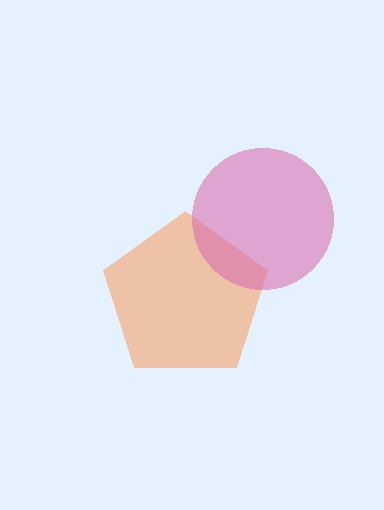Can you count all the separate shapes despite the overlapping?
Yes, there are 2 separate shapes.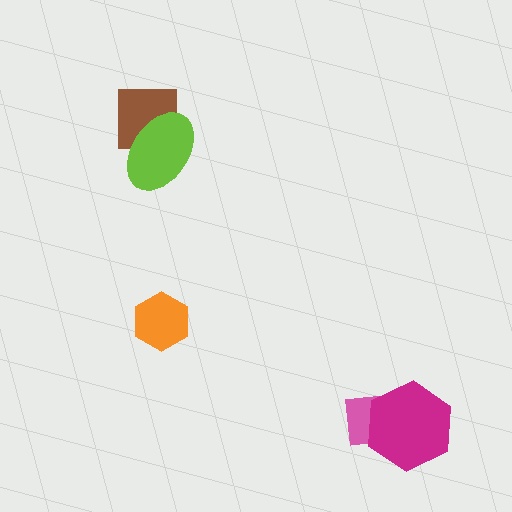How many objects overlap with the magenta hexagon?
1 object overlaps with the magenta hexagon.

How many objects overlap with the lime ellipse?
1 object overlaps with the lime ellipse.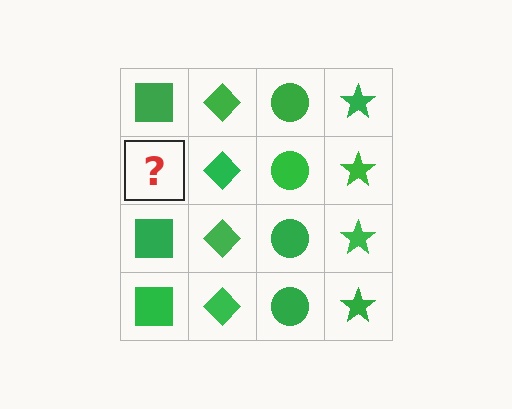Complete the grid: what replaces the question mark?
The question mark should be replaced with a green square.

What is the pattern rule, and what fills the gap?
The rule is that each column has a consistent shape. The gap should be filled with a green square.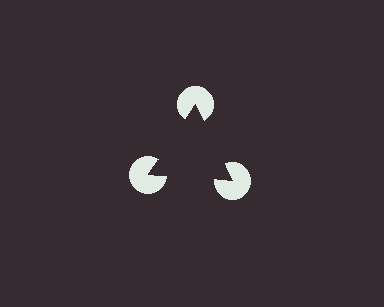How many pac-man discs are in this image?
There are 3 — one at each vertex of the illusory triangle.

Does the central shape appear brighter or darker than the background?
It typically appears slightly darker than the background, even though no actual brightness change is drawn.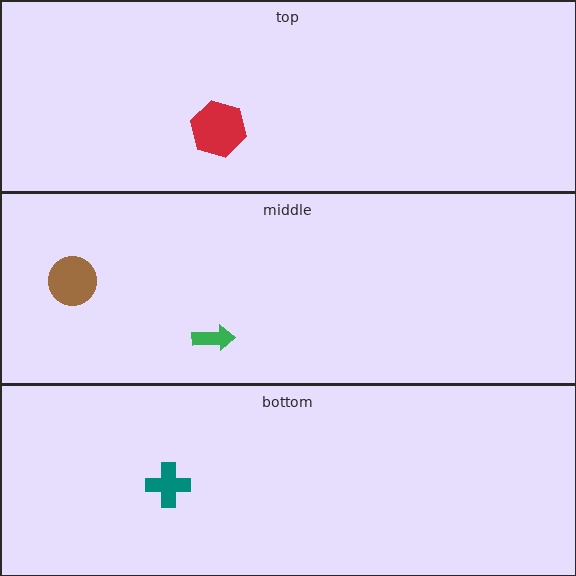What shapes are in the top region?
The red hexagon.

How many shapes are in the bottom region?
1.